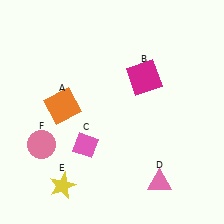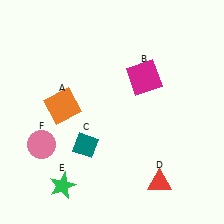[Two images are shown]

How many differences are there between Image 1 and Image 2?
There are 3 differences between the two images.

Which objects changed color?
C changed from pink to teal. D changed from pink to red. E changed from yellow to green.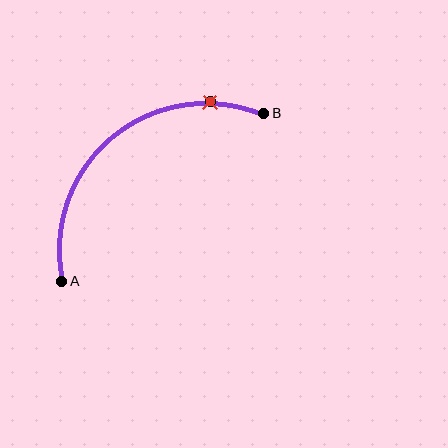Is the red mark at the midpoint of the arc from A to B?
No. The red mark lies on the arc but is closer to endpoint B. The arc midpoint would be at the point on the curve equidistant along the arc from both A and B.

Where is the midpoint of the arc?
The arc midpoint is the point on the curve farthest from the straight line joining A and B. It sits above and to the left of that line.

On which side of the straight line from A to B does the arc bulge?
The arc bulges above and to the left of the straight line connecting A and B.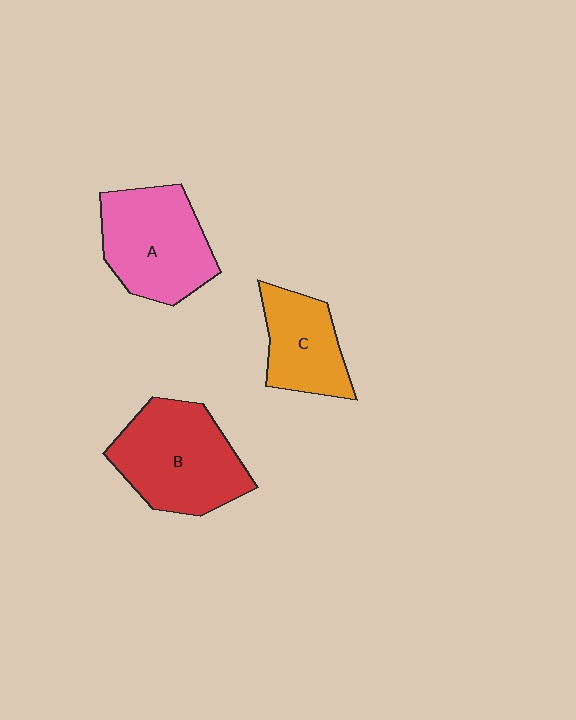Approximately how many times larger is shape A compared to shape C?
Approximately 1.4 times.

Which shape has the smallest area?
Shape C (orange).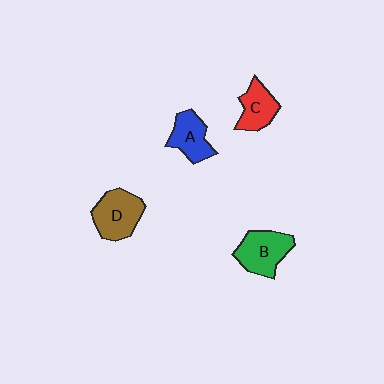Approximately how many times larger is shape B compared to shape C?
Approximately 1.3 times.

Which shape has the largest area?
Shape D (brown).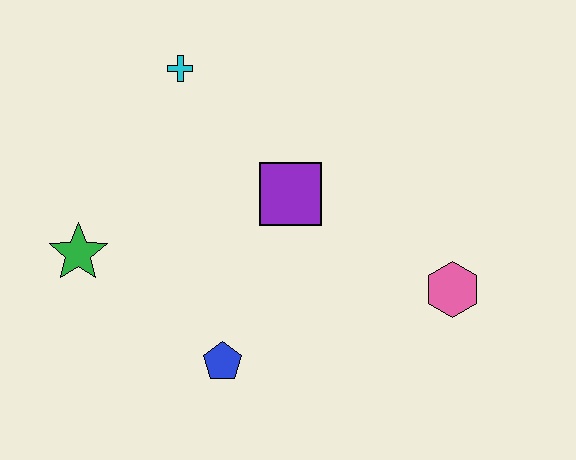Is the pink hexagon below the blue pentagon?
No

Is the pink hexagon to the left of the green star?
No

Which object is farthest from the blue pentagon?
The cyan cross is farthest from the blue pentagon.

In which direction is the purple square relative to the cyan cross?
The purple square is below the cyan cross.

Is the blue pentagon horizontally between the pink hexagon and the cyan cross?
Yes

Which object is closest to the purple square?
The cyan cross is closest to the purple square.